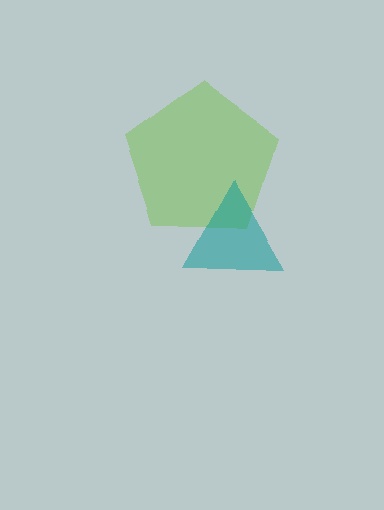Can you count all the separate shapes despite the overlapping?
Yes, there are 2 separate shapes.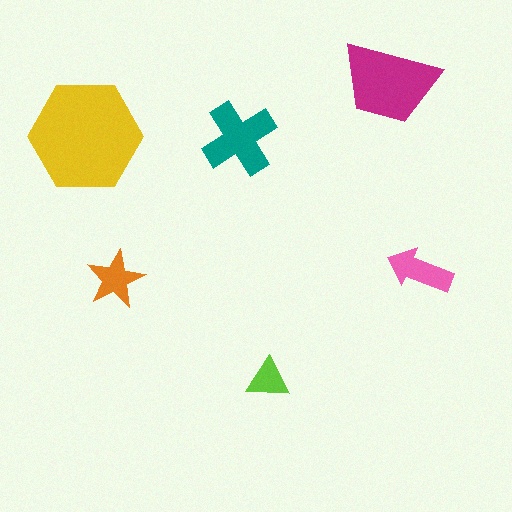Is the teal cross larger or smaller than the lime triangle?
Larger.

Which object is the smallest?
The lime triangle.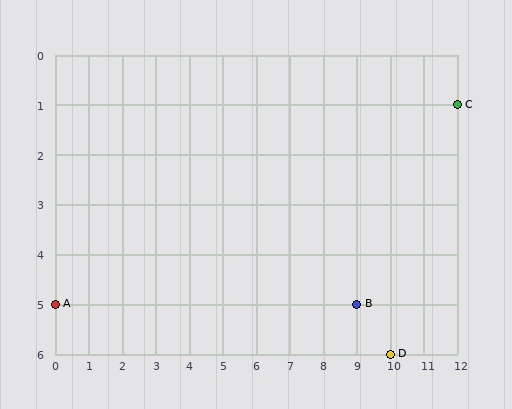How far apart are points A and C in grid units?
Points A and C are 12 columns and 4 rows apart (about 12.6 grid units diagonally).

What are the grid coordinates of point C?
Point C is at grid coordinates (12, 1).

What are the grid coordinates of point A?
Point A is at grid coordinates (0, 5).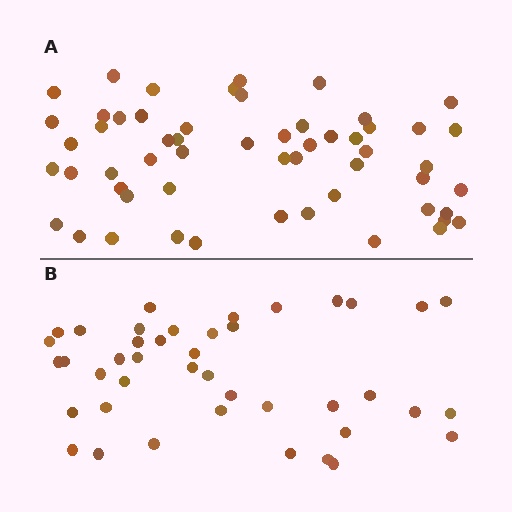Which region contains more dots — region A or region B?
Region A (the top region) has more dots.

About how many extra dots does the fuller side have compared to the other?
Region A has approximately 15 more dots than region B.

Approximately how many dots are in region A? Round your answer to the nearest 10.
About 60 dots. (The exact count is 56, which rounds to 60.)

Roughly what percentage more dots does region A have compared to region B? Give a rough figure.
About 35% more.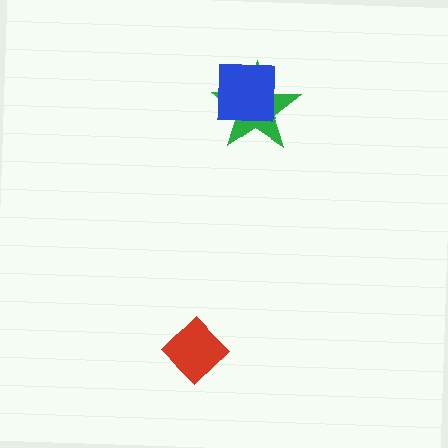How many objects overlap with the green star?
1 object overlaps with the green star.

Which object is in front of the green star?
The blue square is in front of the green star.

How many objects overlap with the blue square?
1 object overlaps with the blue square.